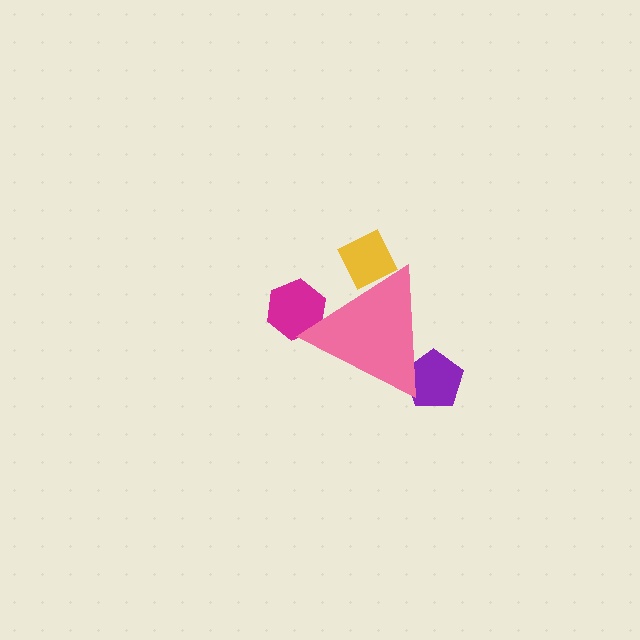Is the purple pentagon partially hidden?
Yes, the purple pentagon is partially hidden behind the pink triangle.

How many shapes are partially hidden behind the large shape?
3 shapes are partially hidden.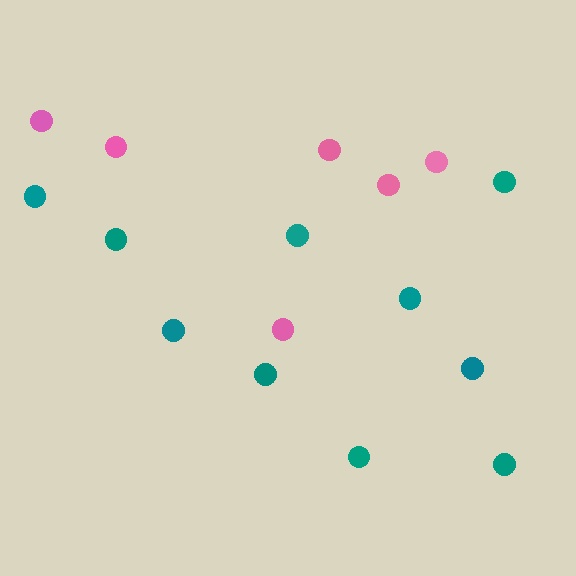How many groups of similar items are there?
There are 2 groups: one group of teal circles (10) and one group of pink circles (6).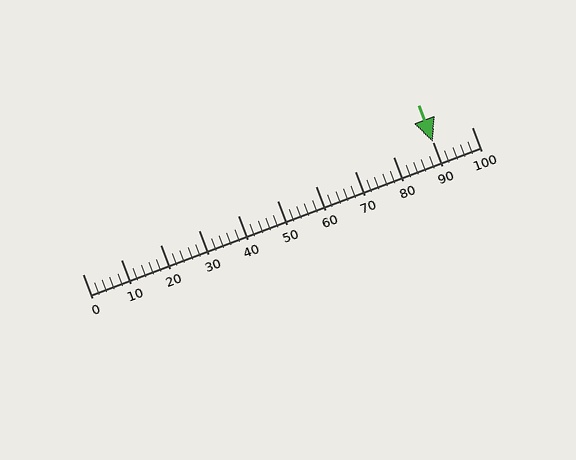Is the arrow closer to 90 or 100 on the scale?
The arrow is closer to 90.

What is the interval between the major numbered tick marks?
The major tick marks are spaced 10 units apart.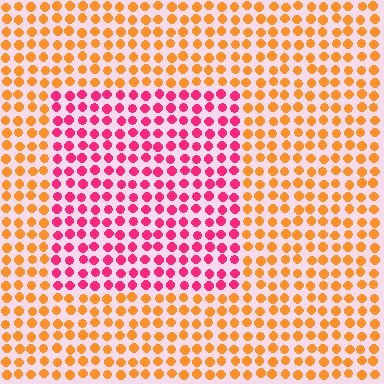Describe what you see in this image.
The image is filled with small orange elements in a uniform arrangement. A rectangle-shaped region is visible where the elements are tinted to a slightly different hue, forming a subtle color boundary.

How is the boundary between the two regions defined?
The boundary is defined purely by a slight shift in hue (about 55 degrees). Spacing, size, and orientation are identical on both sides.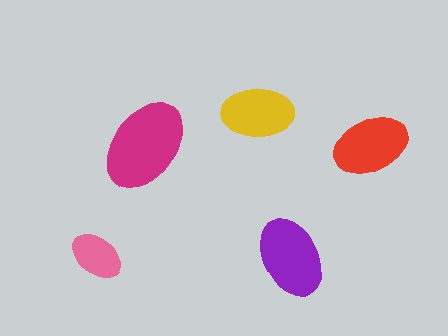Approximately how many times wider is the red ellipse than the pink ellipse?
About 1.5 times wider.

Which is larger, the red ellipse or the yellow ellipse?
The red one.